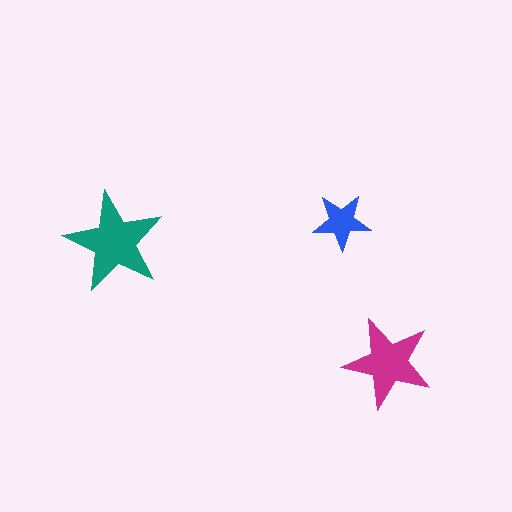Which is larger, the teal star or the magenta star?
The teal one.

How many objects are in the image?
There are 3 objects in the image.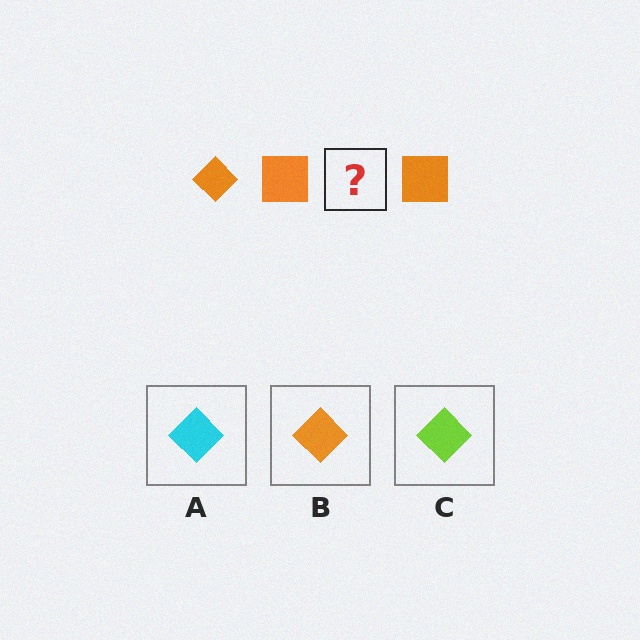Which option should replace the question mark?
Option B.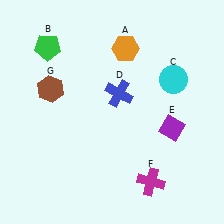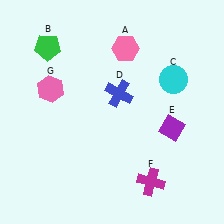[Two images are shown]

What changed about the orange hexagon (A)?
In Image 1, A is orange. In Image 2, it changed to pink.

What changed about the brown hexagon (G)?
In Image 1, G is brown. In Image 2, it changed to pink.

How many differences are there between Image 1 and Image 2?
There are 2 differences between the two images.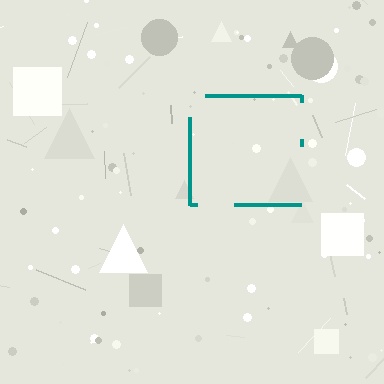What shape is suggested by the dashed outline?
The dashed outline suggests a square.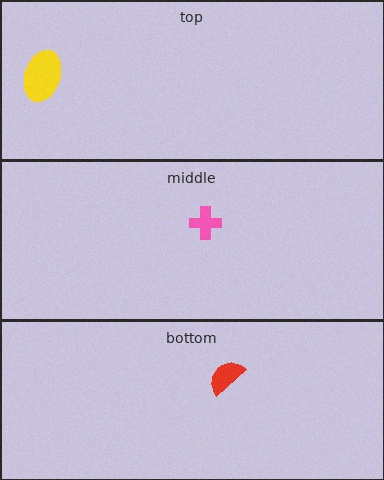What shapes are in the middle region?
The pink cross.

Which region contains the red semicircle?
The bottom region.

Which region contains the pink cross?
The middle region.